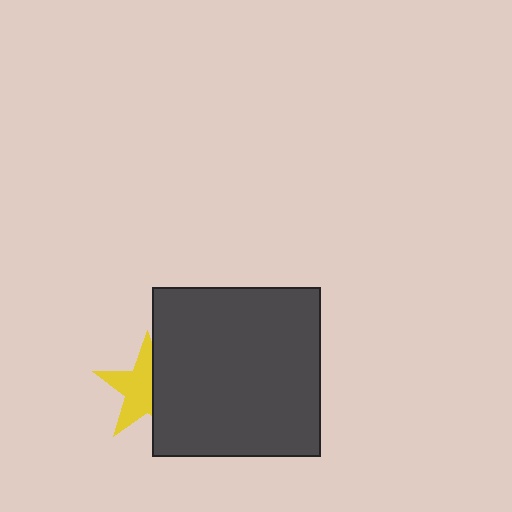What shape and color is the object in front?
The object in front is a dark gray square.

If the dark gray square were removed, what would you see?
You would see the complete yellow star.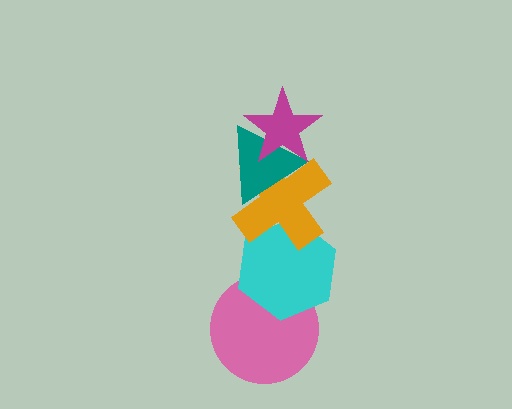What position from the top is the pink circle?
The pink circle is 5th from the top.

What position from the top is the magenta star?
The magenta star is 1st from the top.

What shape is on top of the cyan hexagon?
The orange cross is on top of the cyan hexagon.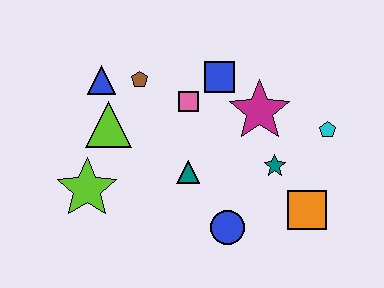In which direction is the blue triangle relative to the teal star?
The blue triangle is to the left of the teal star.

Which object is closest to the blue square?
The pink square is closest to the blue square.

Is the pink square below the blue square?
Yes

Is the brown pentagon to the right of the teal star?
No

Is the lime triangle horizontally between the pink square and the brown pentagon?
No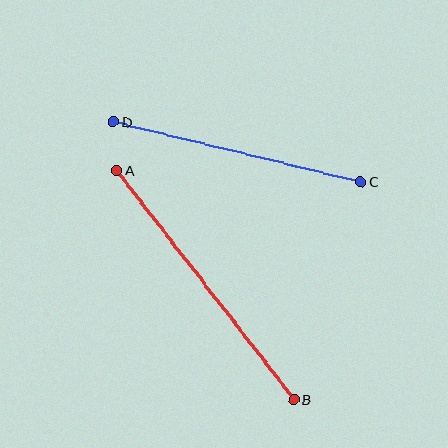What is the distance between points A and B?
The distance is approximately 289 pixels.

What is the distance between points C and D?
The distance is approximately 255 pixels.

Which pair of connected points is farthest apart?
Points A and B are farthest apart.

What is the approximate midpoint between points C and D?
The midpoint is at approximately (237, 152) pixels.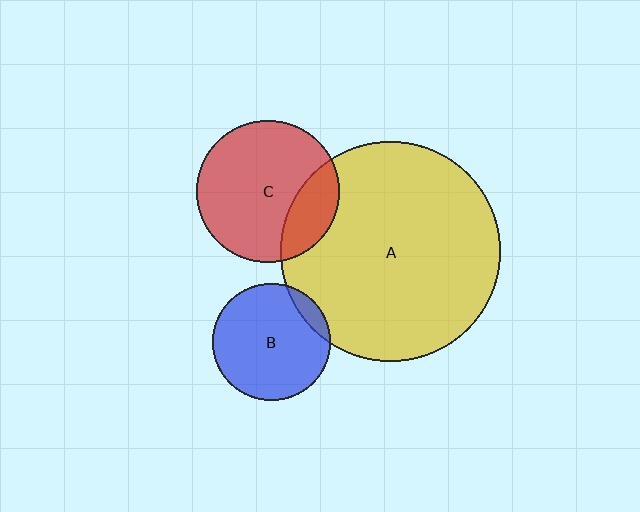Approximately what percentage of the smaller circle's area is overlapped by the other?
Approximately 20%.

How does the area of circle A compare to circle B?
Approximately 3.5 times.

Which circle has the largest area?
Circle A (yellow).